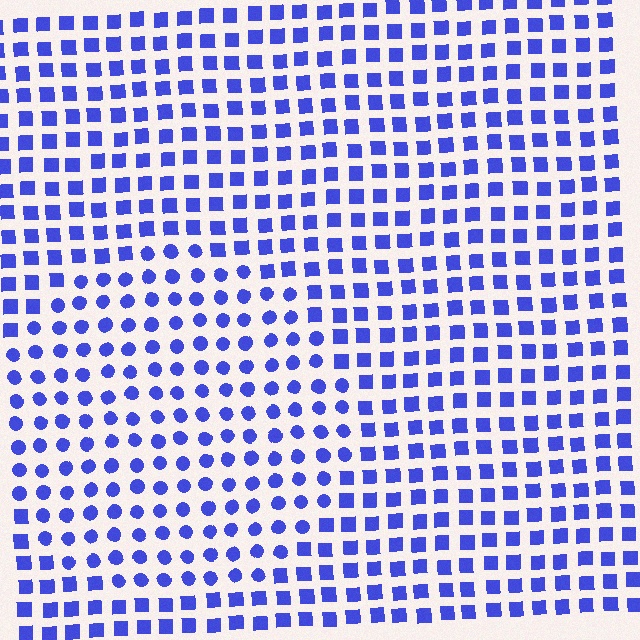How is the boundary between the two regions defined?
The boundary is defined by a change in element shape: circles inside vs. squares outside. All elements share the same color and spacing.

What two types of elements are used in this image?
The image uses circles inside the circle region and squares outside it.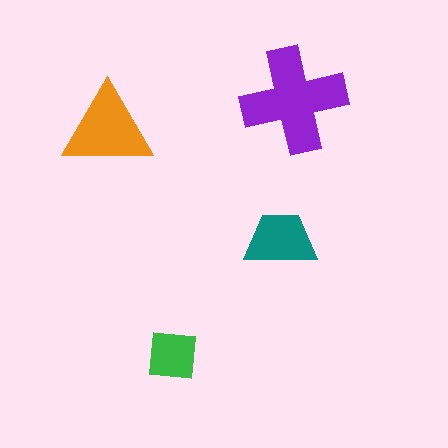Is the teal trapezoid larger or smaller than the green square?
Larger.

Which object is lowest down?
The green square is bottommost.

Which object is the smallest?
The green square.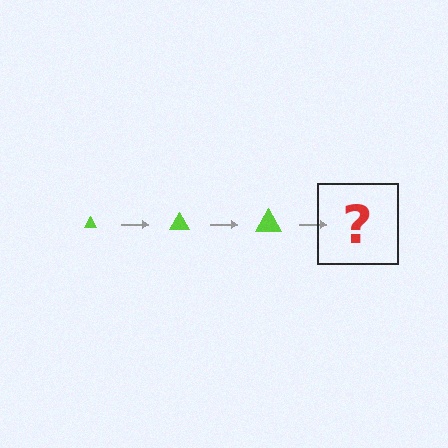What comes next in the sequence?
The next element should be a lime triangle, larger than the previous one.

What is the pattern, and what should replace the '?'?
The pattern is that the triangle gets progressively larger each step. The '?' should be a lime triangle, larger than the previous one.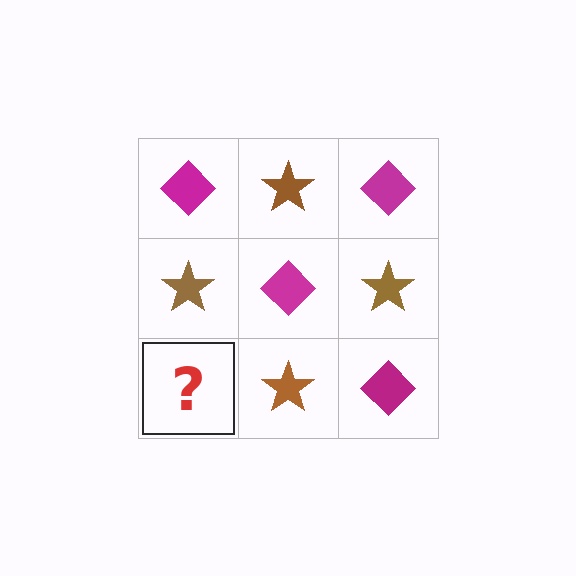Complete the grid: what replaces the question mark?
The question mark should be replaced with a magenta diamond.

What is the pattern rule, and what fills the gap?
The rule is that it alternates magenta diamond and brown star in a checkerboard pattern. The gap should be filled with a magenta diamond.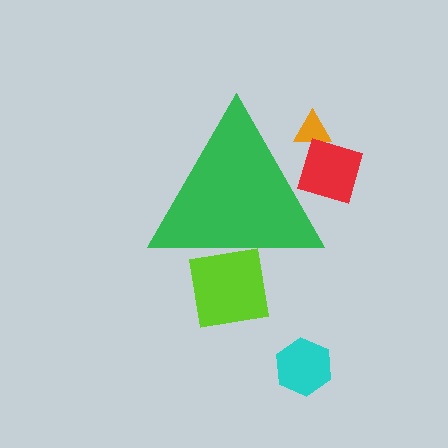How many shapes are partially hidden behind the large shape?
3 shapes are partially hidden.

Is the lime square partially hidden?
Yes, the lime square is partially hidden behind the green triangle.